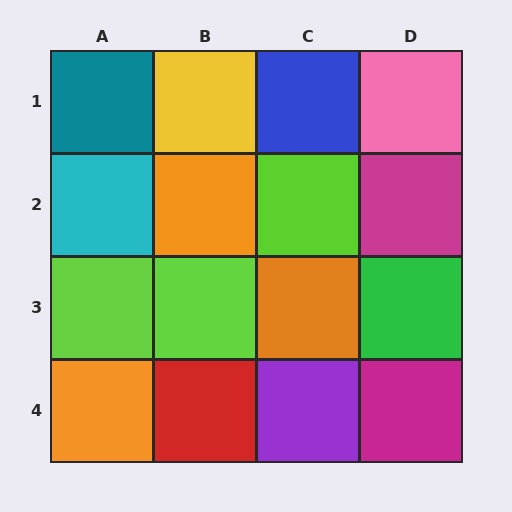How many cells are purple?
1 cell is purple.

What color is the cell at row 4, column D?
Magenta.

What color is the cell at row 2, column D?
Magenta.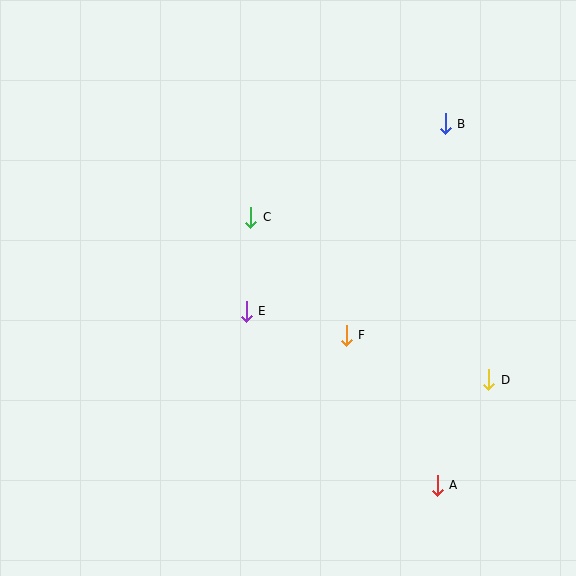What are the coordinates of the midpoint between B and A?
The midpoint between B and A is at (441, 304).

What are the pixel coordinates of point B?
Point B is at (445, 124).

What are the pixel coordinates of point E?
Point E is at (246, 311).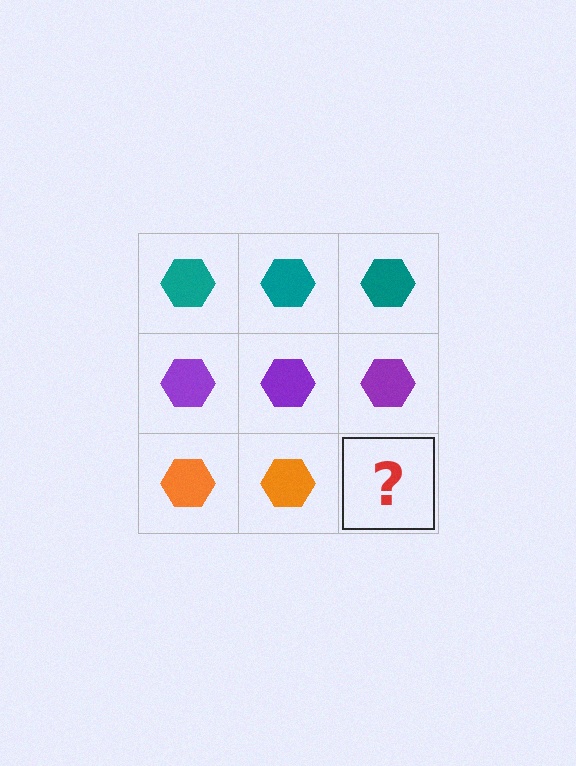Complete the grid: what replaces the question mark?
The question mark should be replaced with an orange hexagon.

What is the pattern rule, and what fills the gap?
The rule is that each row has a consistent color. The gap should be filled with an orange hexagon.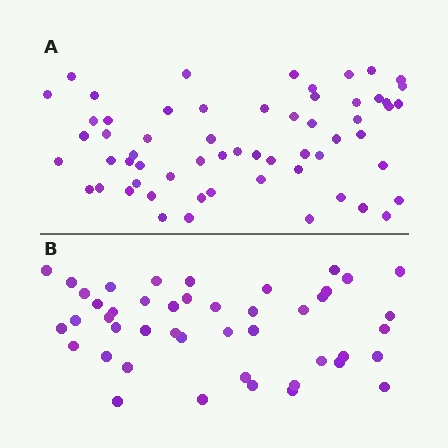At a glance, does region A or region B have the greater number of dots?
Region A (the top region) has more dots.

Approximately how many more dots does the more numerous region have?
Region A has approximately 15 more dots than region B.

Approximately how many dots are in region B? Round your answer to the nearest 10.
About 40 dots. (The exact count is 45, which rounds to 40.)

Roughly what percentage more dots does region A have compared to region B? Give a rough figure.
About 35% more.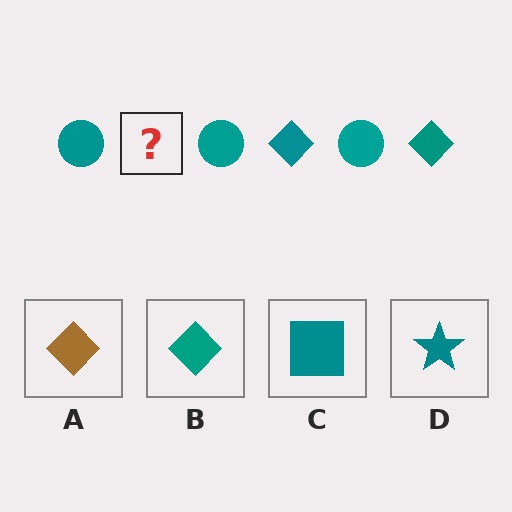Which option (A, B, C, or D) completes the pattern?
B.